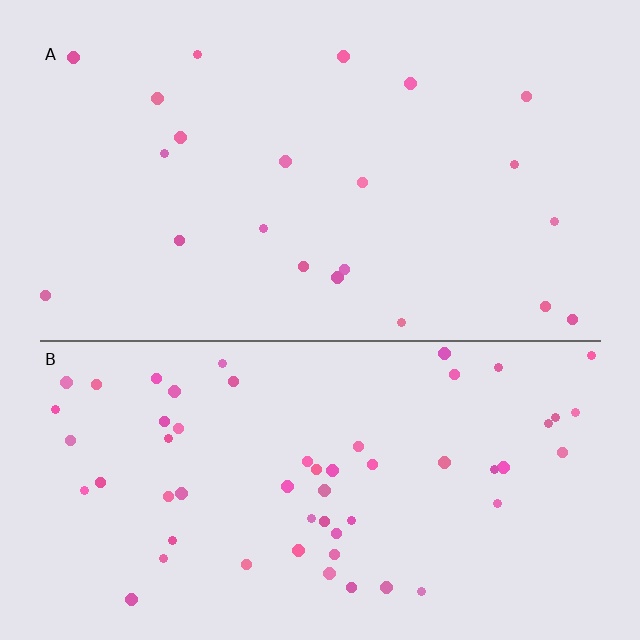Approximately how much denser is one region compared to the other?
Approximately 2.6× — region B over region A.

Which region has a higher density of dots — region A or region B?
B (the bottom).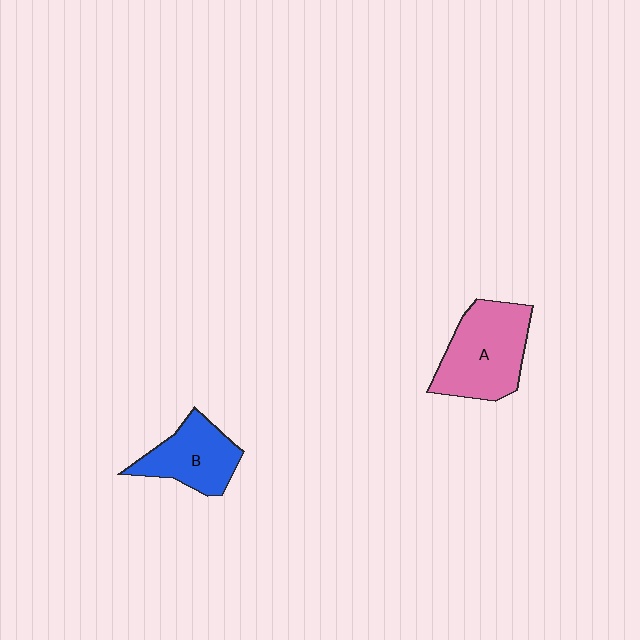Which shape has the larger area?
Shape A (pink).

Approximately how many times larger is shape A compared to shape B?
Approximately 1.4 times.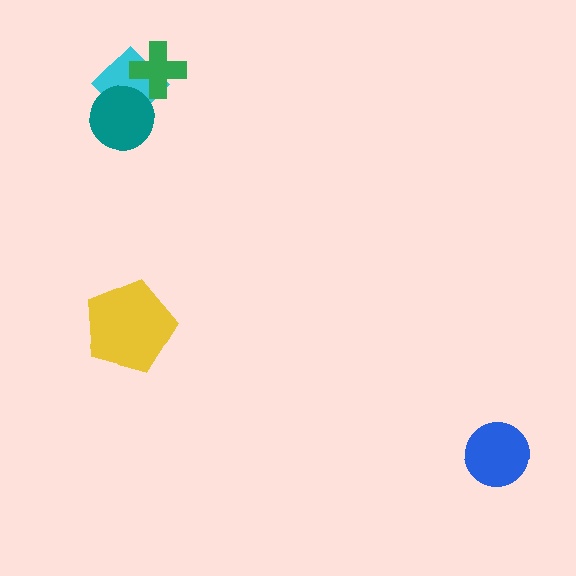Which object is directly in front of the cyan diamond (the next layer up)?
The teal circle is directly in front of the cyan diamond.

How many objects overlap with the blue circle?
0 objects overlap with the blue circle.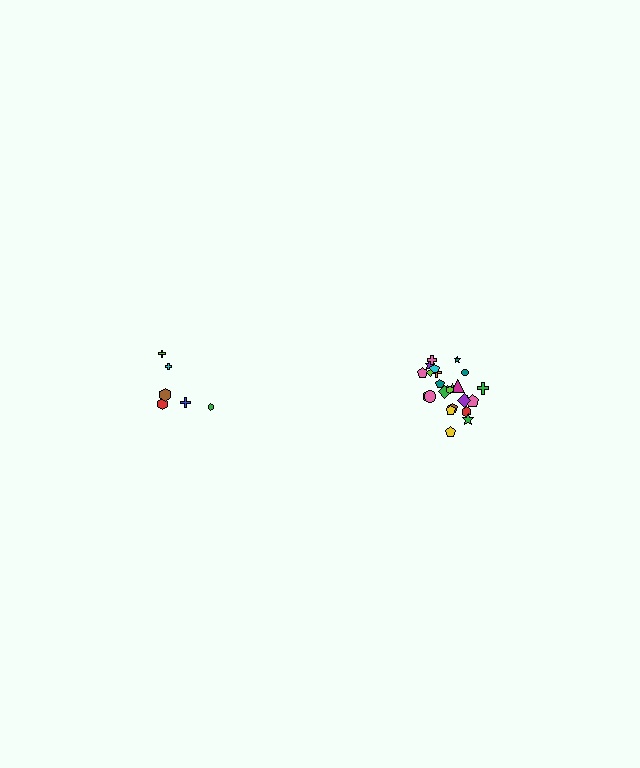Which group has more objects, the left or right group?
The right group.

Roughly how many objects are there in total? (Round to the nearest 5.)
Roughly 30 objects in total.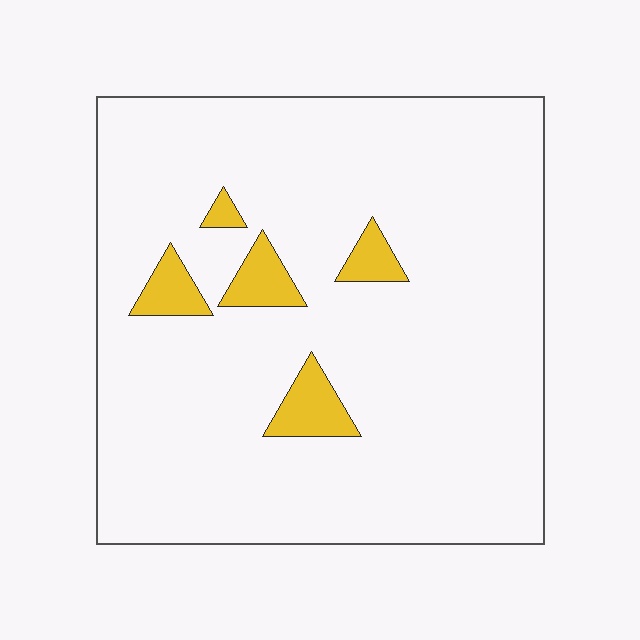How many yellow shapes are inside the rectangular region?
5.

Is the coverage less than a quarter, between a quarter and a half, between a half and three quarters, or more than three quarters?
Less than a quarter.